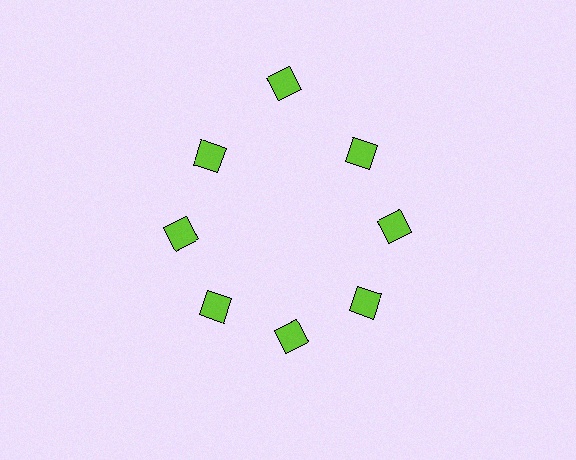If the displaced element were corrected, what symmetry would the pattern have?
It would have 8-fold rotational symmetry — the pattern would map onto itself every 45 degrees.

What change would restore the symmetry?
The symmetry would be restored by moving it inward, back onto the ring so that all 8 diamonds sit at equal angles and equal distance from the center.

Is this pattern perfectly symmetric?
No. The 8 lime diamonds are arranged in a ring, but one element near the 12 o'clock position is pushed outward from the center, breaking the 8-fold rotational symmetry.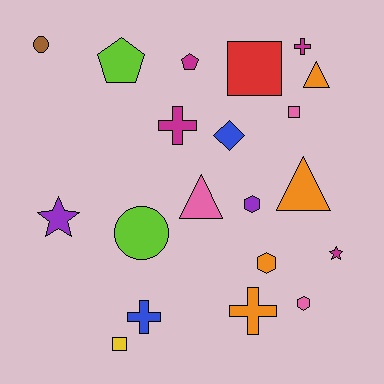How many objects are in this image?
There are 20 objects.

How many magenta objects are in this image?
There are 4 magenta objects.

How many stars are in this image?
There are 2 stars.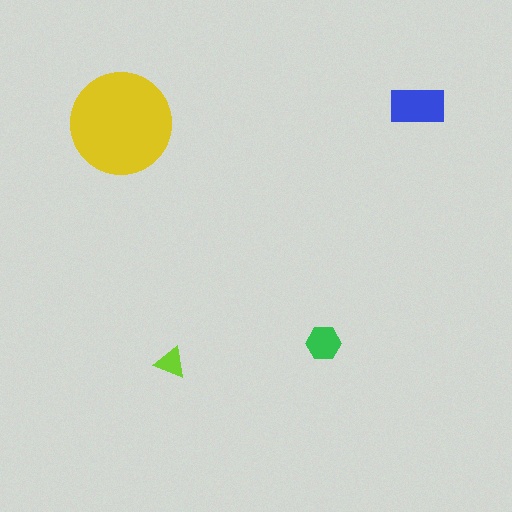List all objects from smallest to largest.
The lime triangle, the green hexagon, the blue rectangle, the yellow circle.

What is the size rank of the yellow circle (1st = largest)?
1st.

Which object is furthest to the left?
The yellow circle is leftmost.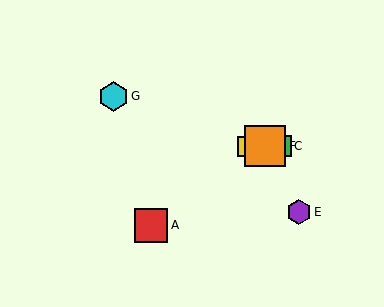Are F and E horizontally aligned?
No, F is at y≈146 and E is at y≈212.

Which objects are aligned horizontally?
Objects B, C, D, F are aligned horizontally.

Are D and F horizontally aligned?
Yes, both are at y≈146.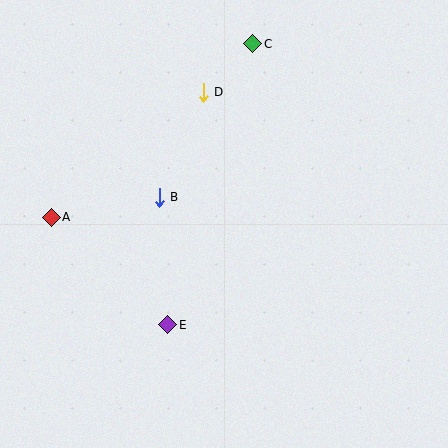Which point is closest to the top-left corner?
Point D is closest to the top-left corner.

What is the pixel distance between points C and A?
The distance between C and A is 266 pixels.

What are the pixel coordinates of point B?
Point B is at (159, 197).